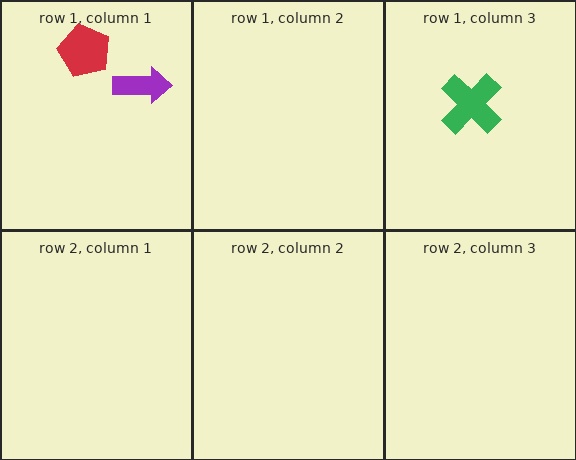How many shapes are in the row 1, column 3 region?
1.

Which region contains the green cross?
The row 1, column 3 region.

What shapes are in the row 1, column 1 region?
The red pentagon, the purple arrow.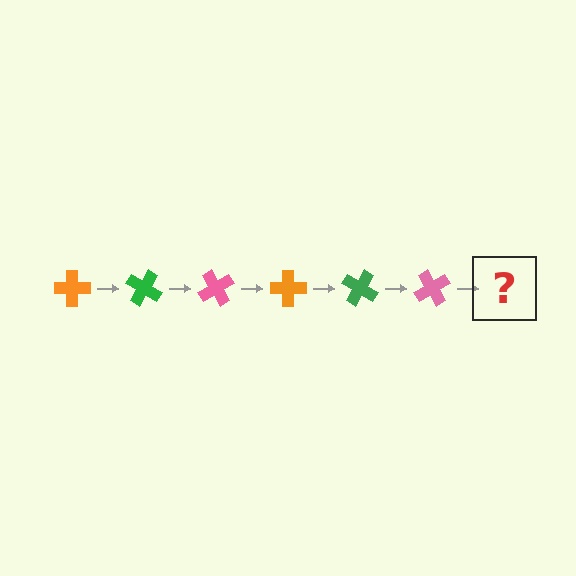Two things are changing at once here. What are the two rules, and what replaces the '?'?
The two rules are that it rotates 30 degrees each step and the color cycles through orange, green, and pink. The '?' should be an orange cross, rotated 180 degrees from the start.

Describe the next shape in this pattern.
It should be an orange cross, rotated 180 degrees from the start.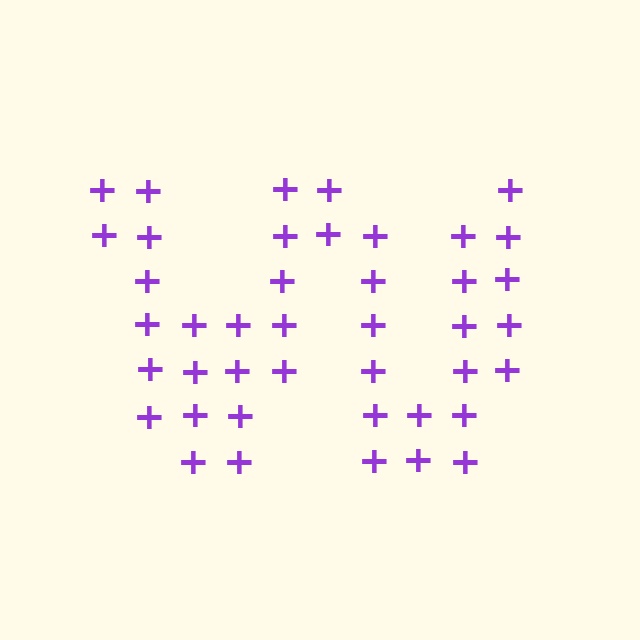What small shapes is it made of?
It is made of small plus signs.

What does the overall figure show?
The overall figure shows the letter W.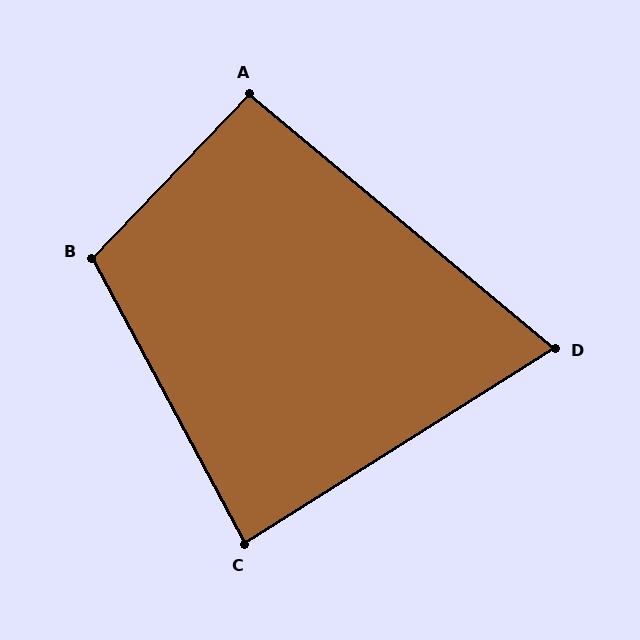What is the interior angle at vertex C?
Approximately 86 degrees (approximately right).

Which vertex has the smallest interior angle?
D, at approximately 72 degrees.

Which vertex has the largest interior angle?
B, at approximately 108 degrees.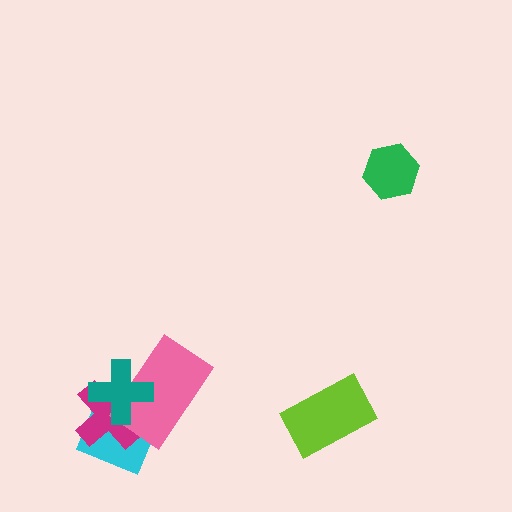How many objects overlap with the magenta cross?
3 objects overlap with the magenta cross.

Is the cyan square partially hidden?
Yes, it is partially covered by another shape.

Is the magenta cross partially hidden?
Yes, it is partially covered by another shape.